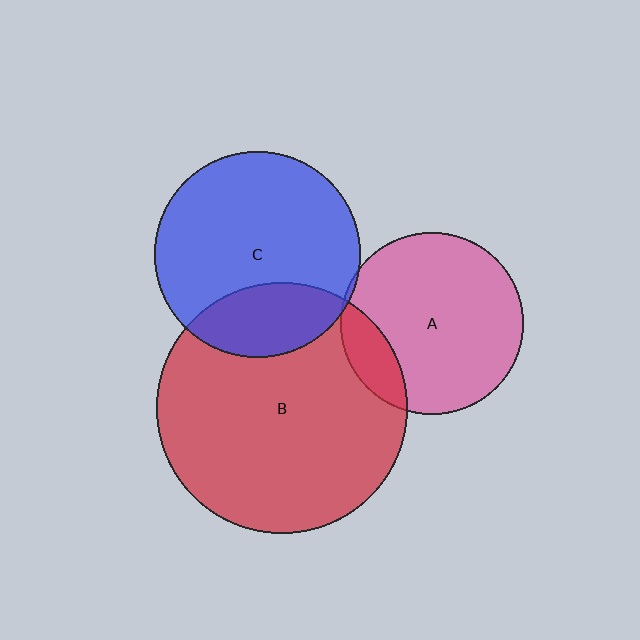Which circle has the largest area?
Circle B (red).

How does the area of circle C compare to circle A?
Approximately 1.3 times.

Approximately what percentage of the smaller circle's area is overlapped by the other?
Approximately 5%.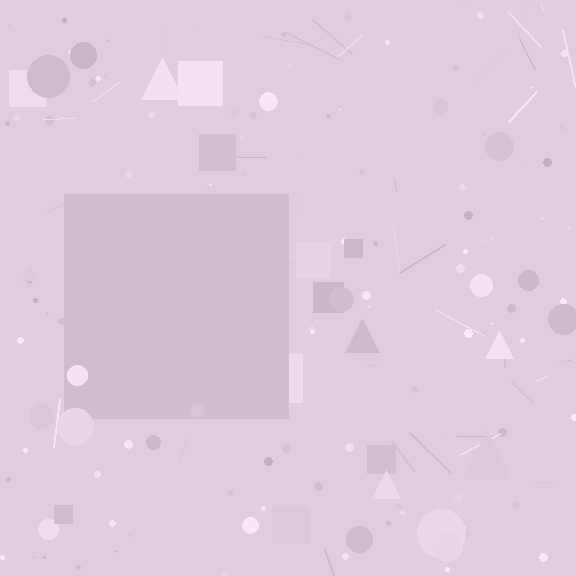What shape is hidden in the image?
A square is hidden in the image.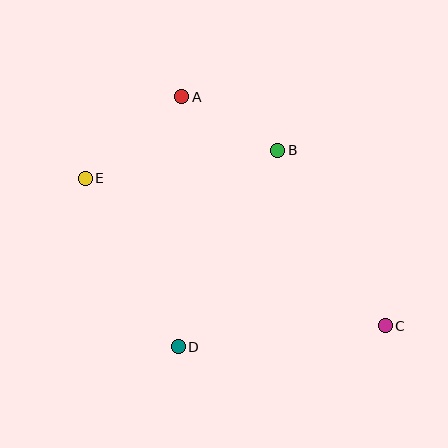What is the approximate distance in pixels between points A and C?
The distance between A and C is approximately 307 pixels.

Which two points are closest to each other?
Points A and B are closest to each other.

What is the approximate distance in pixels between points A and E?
The distance between A and E is approximately 127 pixels.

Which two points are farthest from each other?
Points C and E are farthest from each other.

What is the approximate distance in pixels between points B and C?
The distance between B and C is approximately 206 pixels.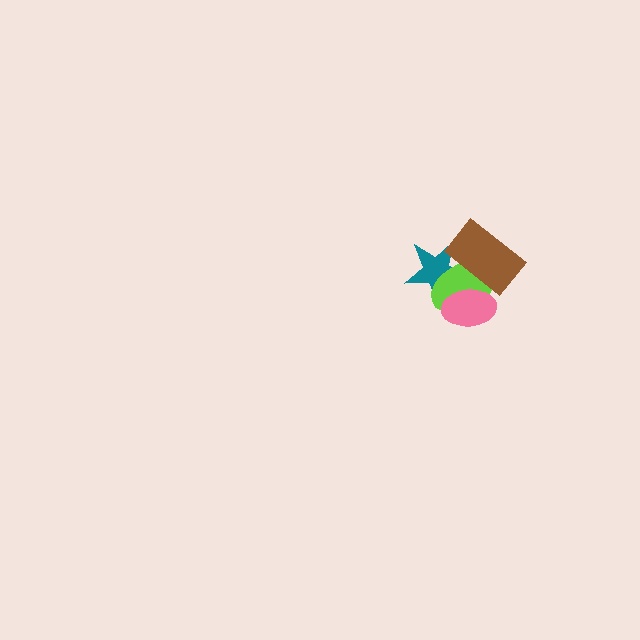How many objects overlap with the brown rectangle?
3 objects overlap with the brown rectangle.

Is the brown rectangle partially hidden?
No, no other shape covers it.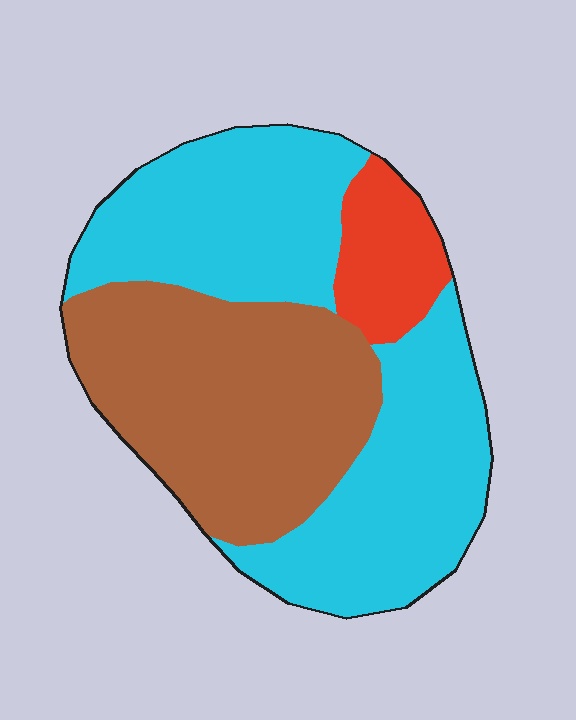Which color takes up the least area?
Red, at roughly 10%.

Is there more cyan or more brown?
Cyan.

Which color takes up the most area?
Cyan, at roughly 50%.